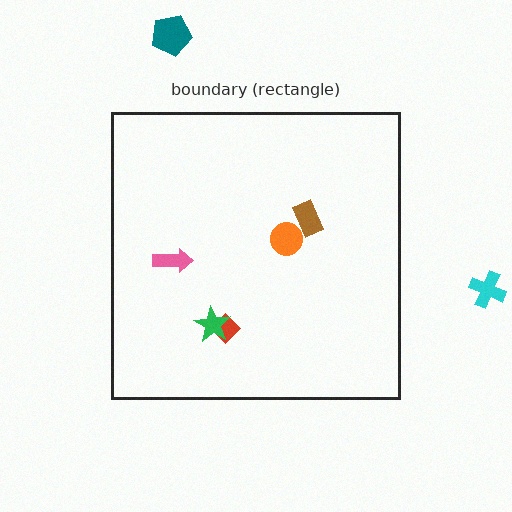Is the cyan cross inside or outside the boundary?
Outside.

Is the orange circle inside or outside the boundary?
Inside.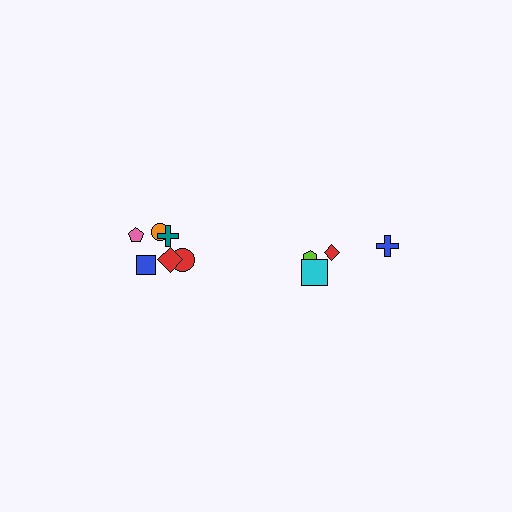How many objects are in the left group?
There are 6 objects.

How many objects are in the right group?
There are 4 objects.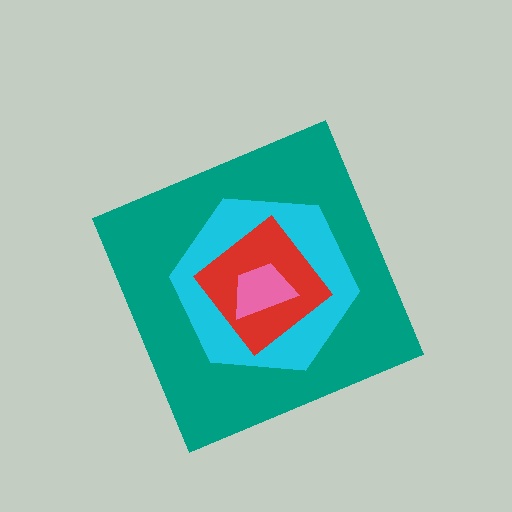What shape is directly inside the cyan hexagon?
The red diamond.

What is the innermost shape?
The pink trapezoid.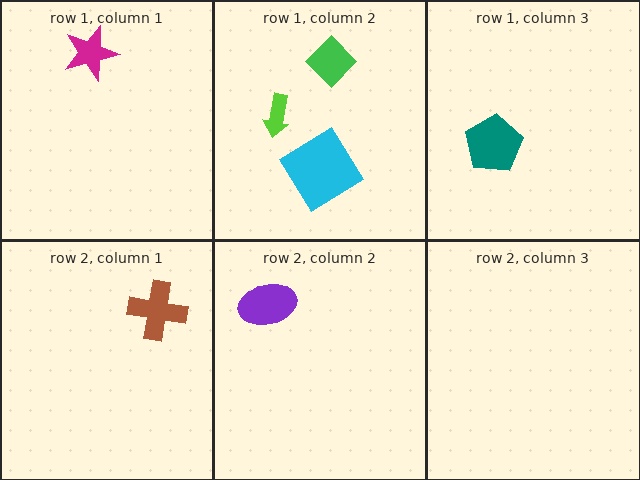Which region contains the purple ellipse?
The row 2, column 2 region.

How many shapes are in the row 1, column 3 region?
1.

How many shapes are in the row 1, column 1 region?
1.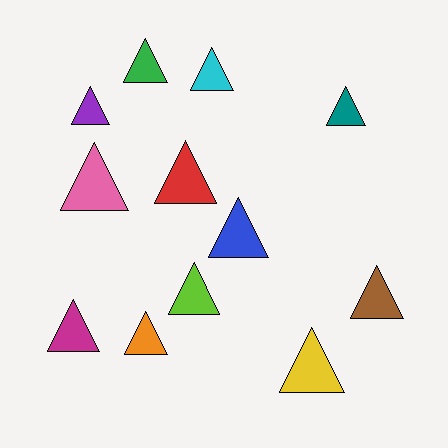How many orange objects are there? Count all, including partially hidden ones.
There is 1 orange object.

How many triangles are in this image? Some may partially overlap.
There are 12 triangles.